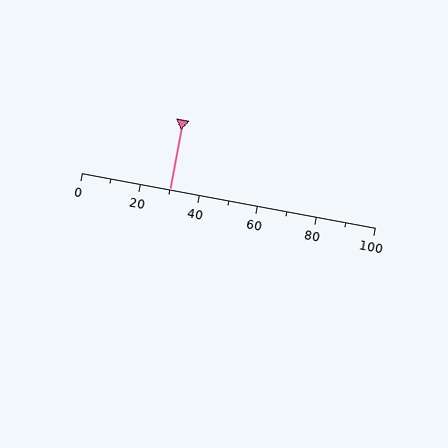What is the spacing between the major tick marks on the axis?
The major ticks are spaced 20 apart.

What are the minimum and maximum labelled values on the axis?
The axis runs from 0 to 100.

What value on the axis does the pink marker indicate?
The marker indicates approximately 30.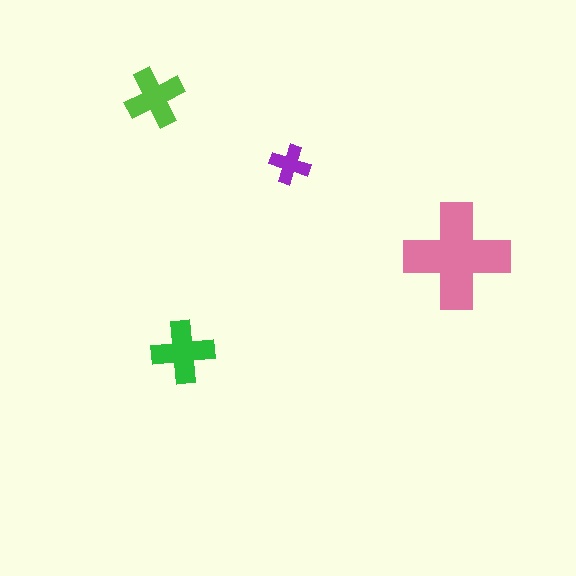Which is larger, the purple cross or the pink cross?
The pink one.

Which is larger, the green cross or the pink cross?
The pink one.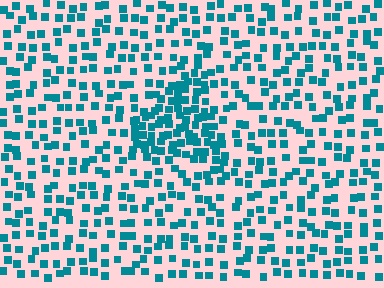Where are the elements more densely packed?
The elements are more densely packed inside the triangle boundary.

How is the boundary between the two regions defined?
The boundary is defined by a change in element density (approximately 2.1x ratio). All elements are the same color, size, and shape.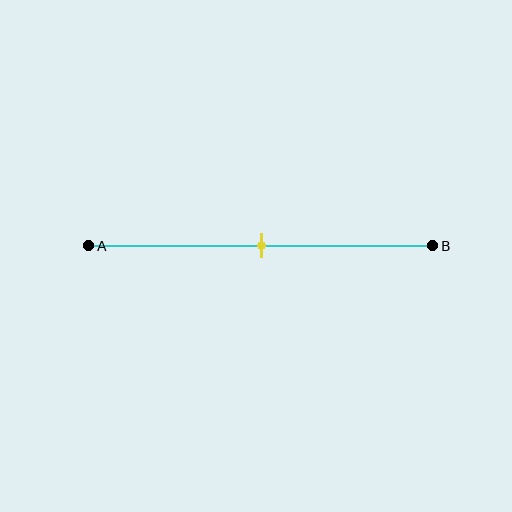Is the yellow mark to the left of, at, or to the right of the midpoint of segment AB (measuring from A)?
The yellow mark is approximately at the midpoint of segment AB.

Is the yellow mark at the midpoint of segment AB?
Yes, the mark is approximately at the midpoint.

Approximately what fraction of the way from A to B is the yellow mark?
The yellow mark is approximately 50% of the way from A to B.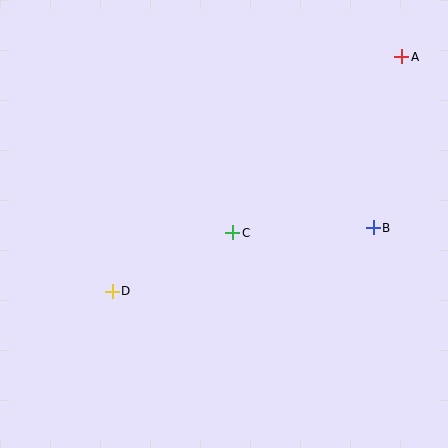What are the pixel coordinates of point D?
Point D is at (112, 291).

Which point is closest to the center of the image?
Point C at (233, 233) is closest to the center.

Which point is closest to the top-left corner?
Point D is closest to the top-left corner.